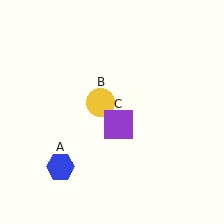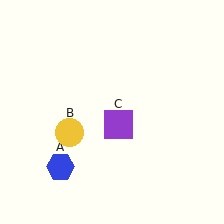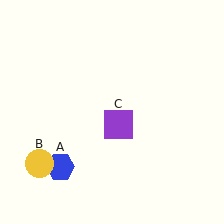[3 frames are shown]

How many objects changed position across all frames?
1 object changed position: yellow circle (object B).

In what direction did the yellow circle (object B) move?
The yellow circle (object B) moved down and to the left.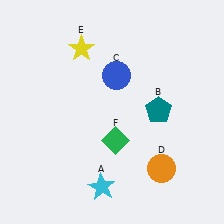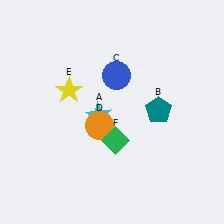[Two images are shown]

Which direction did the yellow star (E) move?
The yellow star (E) moved down.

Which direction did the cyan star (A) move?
The cyan star (A) moved up.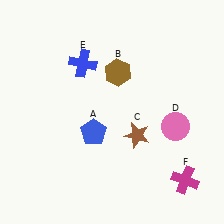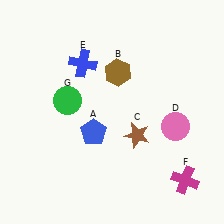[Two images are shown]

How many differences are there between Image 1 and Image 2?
There is 1 difference between the two images.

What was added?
A green circle (G) was added in Image 2.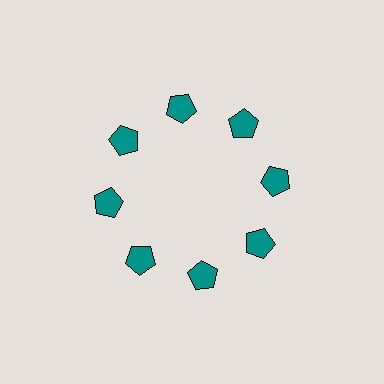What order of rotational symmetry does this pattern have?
This pattern has 8-fold rotational symmetry.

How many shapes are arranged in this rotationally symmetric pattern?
There are 8 shapes, arranged in 8 groups of 1.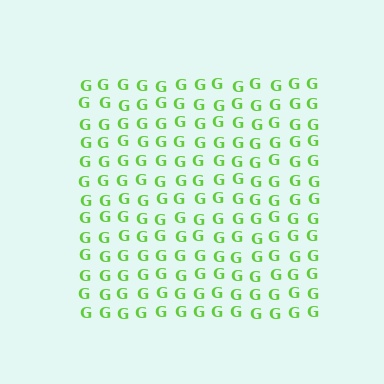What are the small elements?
The small elements are letter G's.